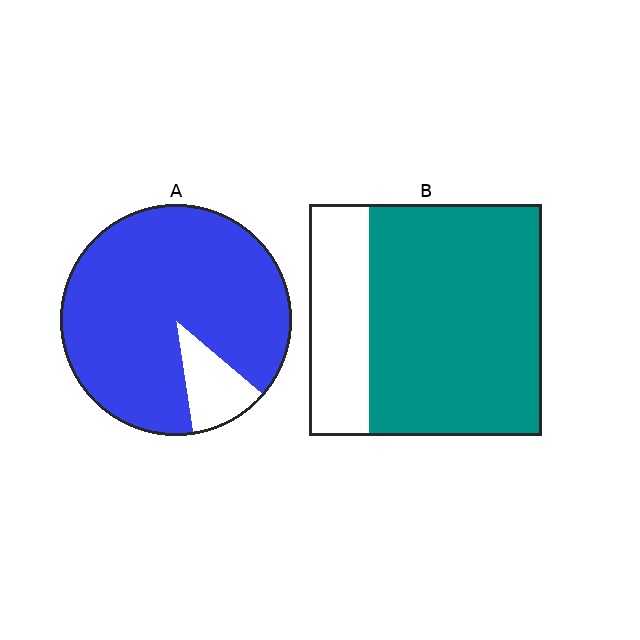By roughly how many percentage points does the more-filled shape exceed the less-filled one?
By roughly 15 percentage points (A over B).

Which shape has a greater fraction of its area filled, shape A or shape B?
Shape A.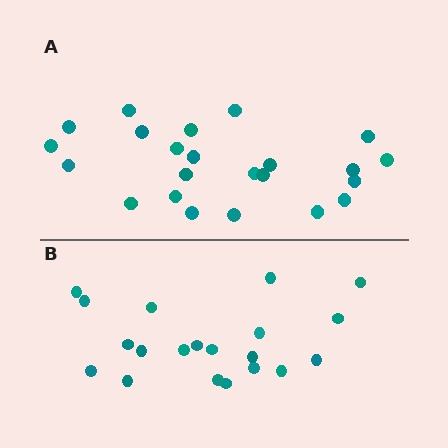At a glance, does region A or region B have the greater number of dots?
Region A (the top region) has more dots.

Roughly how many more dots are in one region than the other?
Region A has just a few more — roughly 2 or 3 more dots than region B.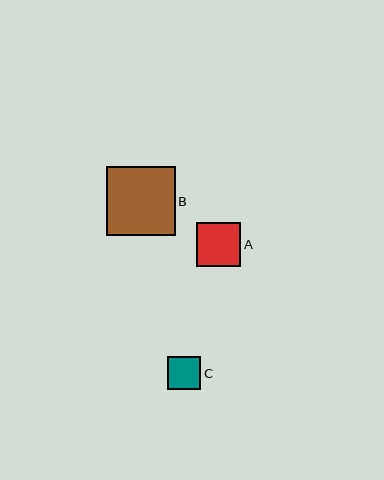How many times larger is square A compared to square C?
Square A is approximately 1.3 times the size of square C.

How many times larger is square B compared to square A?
Square B is approximately 1.5 times the size of square A.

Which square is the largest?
Square B is the largest with a size of approximately 69 pixels.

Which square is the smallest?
Square C is the smallest with a size of approximately 33 pixels.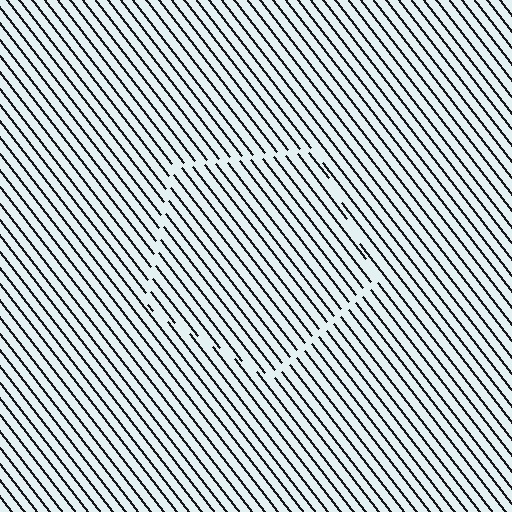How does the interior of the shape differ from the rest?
The interior of the shape contains the same grating, shifted by half a period — the contour is defined by the phase discontinuity where line-ends from the inner and outer gratings abut.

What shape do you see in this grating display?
An illusory pentagon. The interior of the shape contains the same grating, shifted by half a period — the contour is defined by the phase discontinuity where line-ends from the inner and outer gratings abut.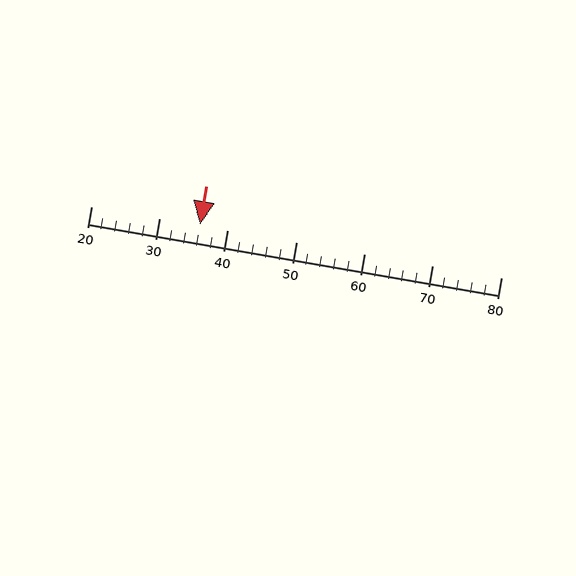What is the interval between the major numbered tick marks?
The major tick marks are spaced 10 units apart.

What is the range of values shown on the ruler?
The ruler shows values from 20 to 80.